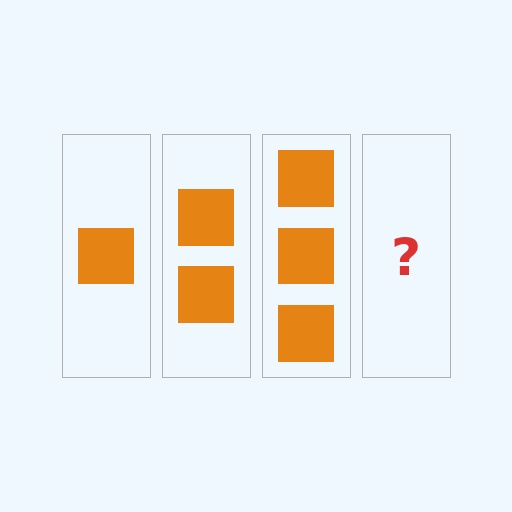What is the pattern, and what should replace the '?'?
The pattern is that each step adds one more square. The '?' should be 4 squares.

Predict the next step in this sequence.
The next step is 4 squares.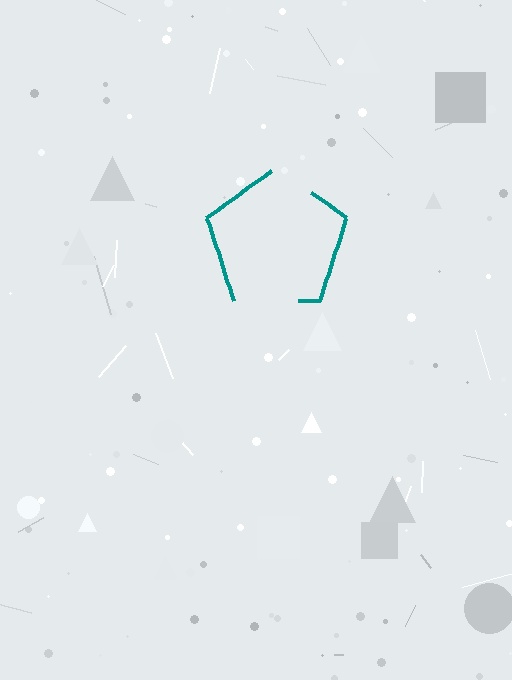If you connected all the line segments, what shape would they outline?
They would outline a pentagon.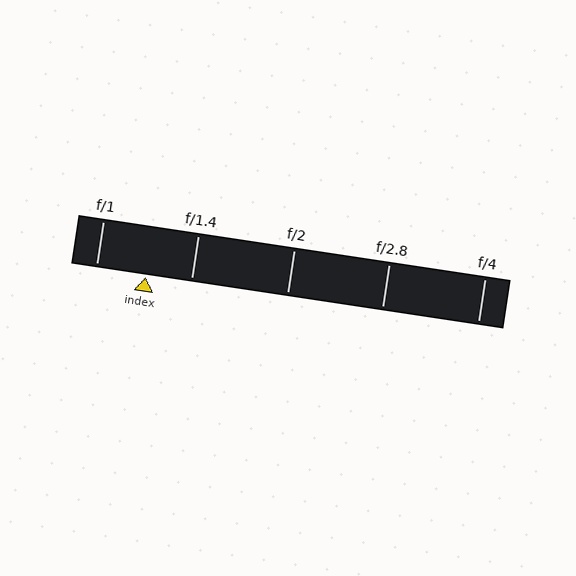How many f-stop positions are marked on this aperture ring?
There are 5 f-stop positions marked.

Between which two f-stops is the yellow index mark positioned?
The index mark is between f/1 and f/1.4.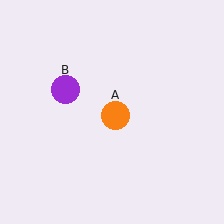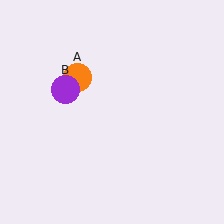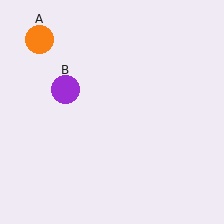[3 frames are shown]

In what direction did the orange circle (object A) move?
The orange circle (object A) moved up and to the left.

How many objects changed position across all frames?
1 object changed position: orange circle (object A).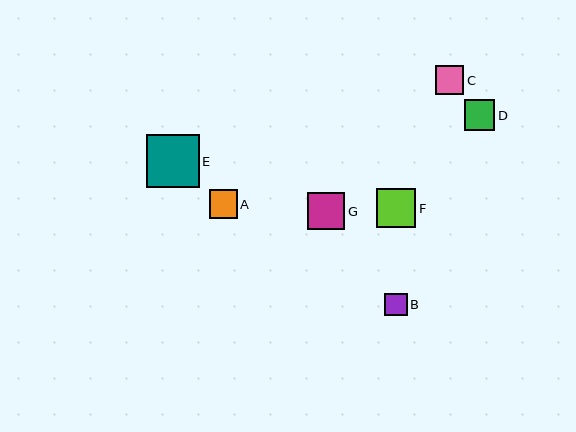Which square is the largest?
Square E is the largest with a size of approximately 52 pixels.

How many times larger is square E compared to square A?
Square E is approximately 1.9 times the size of square A.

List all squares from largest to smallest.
From largest to smallest: E, F, G, D, A, C, B.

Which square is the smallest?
Square B is the smallest with a size of approximately 23 pixels.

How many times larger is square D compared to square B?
Square D is approximately 1.3 times the size of square B.